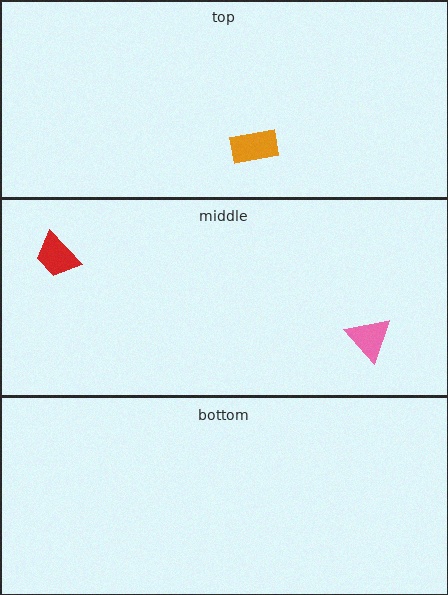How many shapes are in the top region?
1.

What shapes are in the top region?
The orange rectangle.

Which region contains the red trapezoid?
The middle region.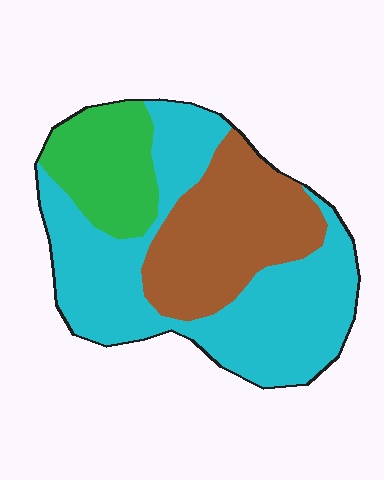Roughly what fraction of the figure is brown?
Brown takes up about one third (1/3) of the figure.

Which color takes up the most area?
Cyan, at roughly 50%.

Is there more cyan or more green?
Cyan.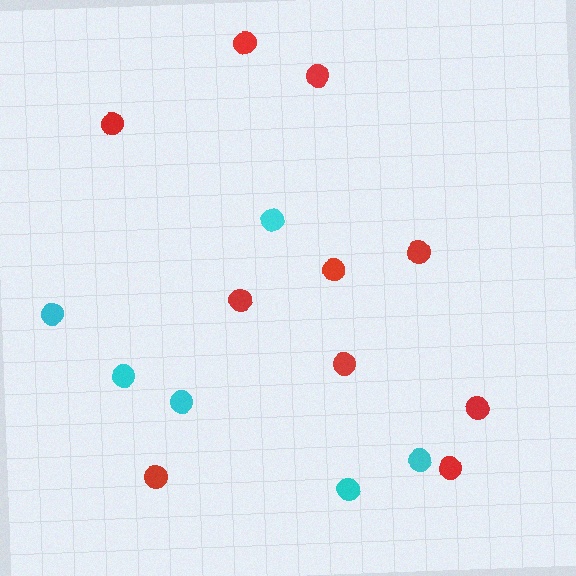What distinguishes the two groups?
There are 2 groups: one group of cyan circles (6) and one group of red circles (10).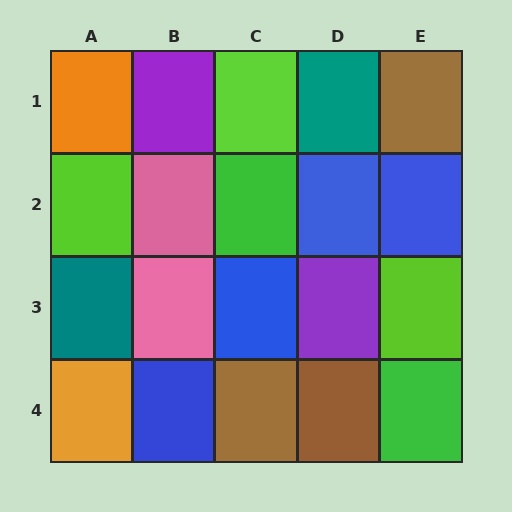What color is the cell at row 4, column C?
Brown.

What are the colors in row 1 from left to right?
Orange, purple, lime, teal, brown.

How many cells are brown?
3 cells are brown.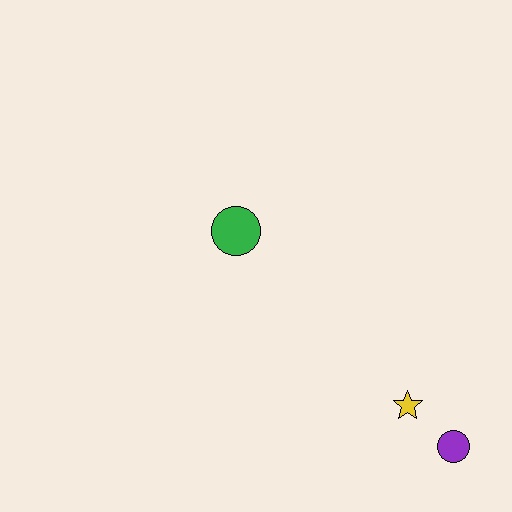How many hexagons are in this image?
There are no hexagons.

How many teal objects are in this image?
There are no teal objects.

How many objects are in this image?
There are 3 objects.